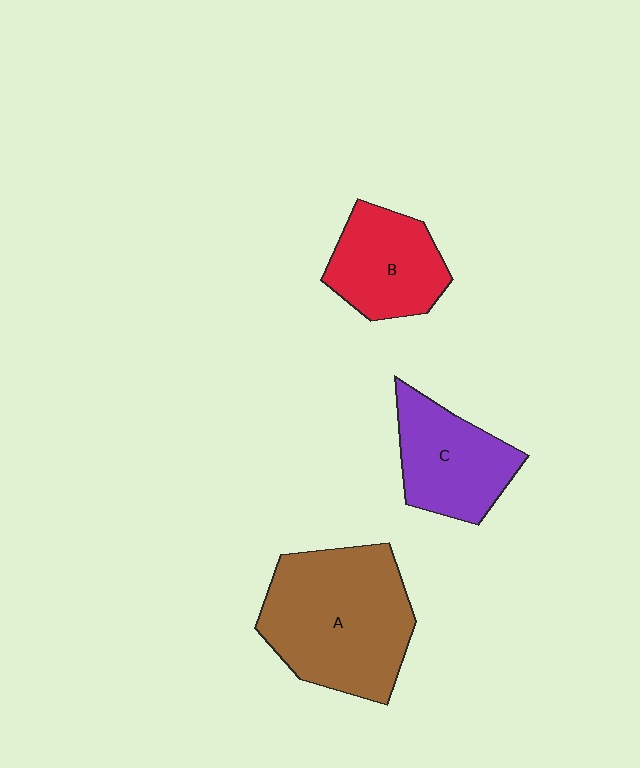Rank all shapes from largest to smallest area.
From largest to smallest: A (brown), C (purple), B (red).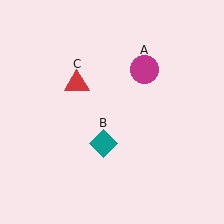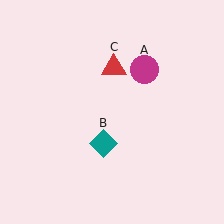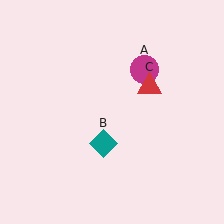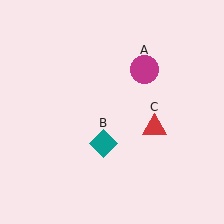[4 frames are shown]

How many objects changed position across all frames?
1 object changed position: red triangle (object C).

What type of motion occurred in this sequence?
The red triangle (object C) rotated clockwise around the center of the scene.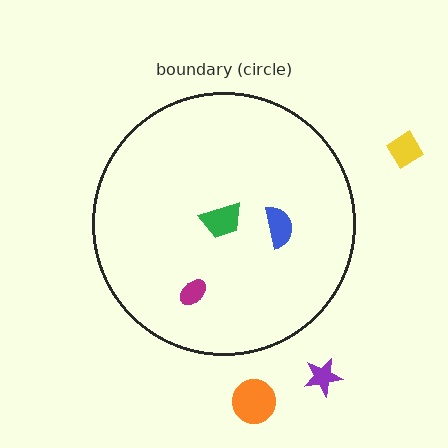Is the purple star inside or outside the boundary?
Outside.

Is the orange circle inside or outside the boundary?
Outside.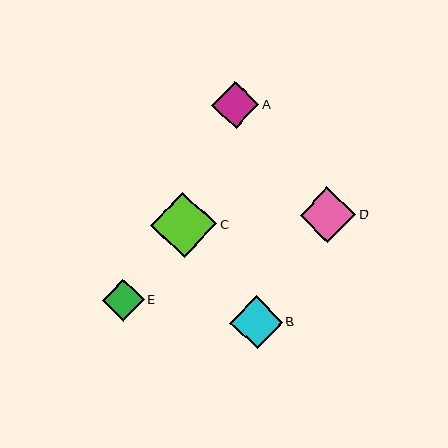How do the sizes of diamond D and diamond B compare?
Diamond D and diamond B are approximately the same size.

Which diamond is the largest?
Diamond C is the largest with a size of approximately 66 pixels.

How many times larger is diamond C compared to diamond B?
Diamond C is approximately 1.3 times the size of diamond B.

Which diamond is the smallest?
Diamond E is the smallest with a size of approximately 42 pixels.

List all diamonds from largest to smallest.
From largest to smallest: C, D, B, A, E.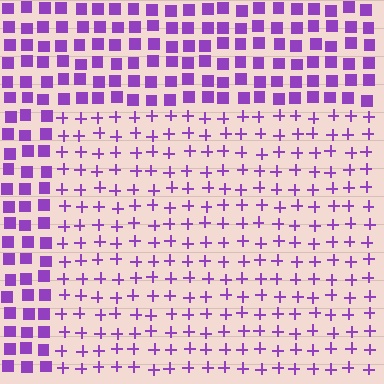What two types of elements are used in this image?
The image uses plus signs inside the rectangle region and squares outside it.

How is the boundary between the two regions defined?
The boundary is defined by a change in element shape: plus signs inside vs. squares outside. All elements share the same color and spacing.